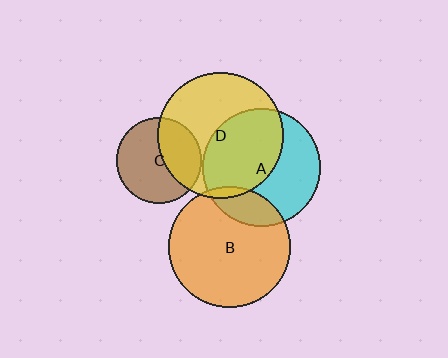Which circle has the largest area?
Circle D (yellow).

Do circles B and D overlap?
Yes.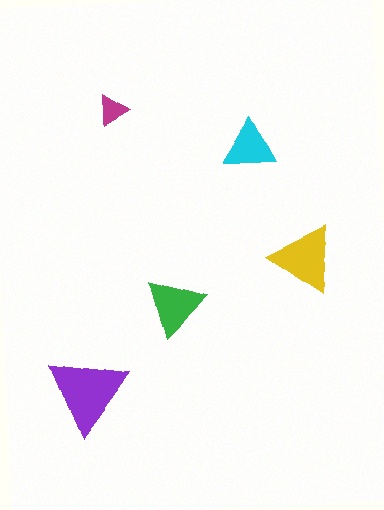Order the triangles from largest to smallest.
the purple one, the yellow one, the green one, the cyan one, the magenta one.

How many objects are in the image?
There are 5 objects in the image.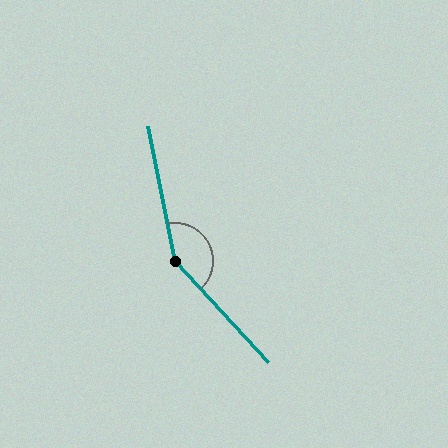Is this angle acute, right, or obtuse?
It is obtuse.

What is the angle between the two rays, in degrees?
Approximately 148 degrees.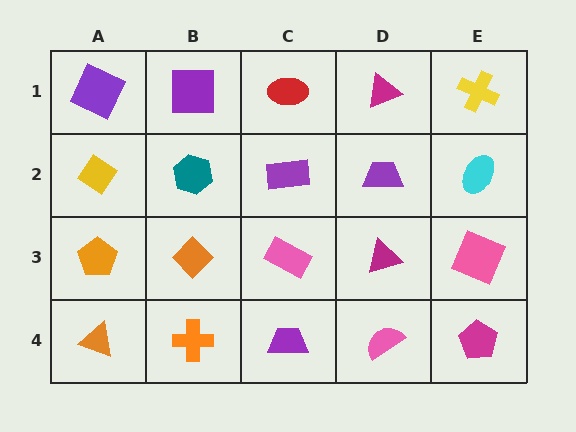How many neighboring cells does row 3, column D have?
4.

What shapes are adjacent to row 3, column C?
A purple rectangle (row 2, column C), a purple trapezoid (row 4, column C), an orange diamond (row 3, column B), a magenta triangle (row 3, column D).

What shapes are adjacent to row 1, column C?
A purple rectangle (row 2, column C), a purple square (row 1, column B), a magenta triangle (row 1, column D).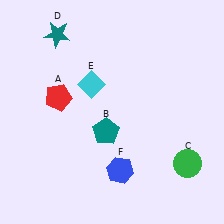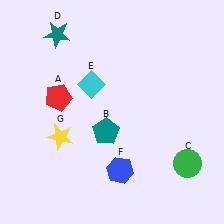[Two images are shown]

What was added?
A yellow star (G) was added in Image 2.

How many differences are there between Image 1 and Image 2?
There is 1 difference between the two images.